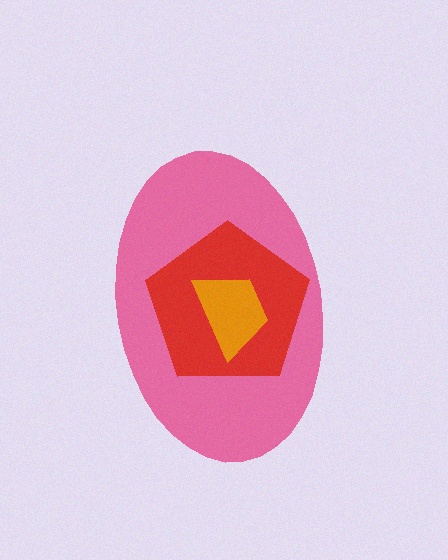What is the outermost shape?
The pink ellipse.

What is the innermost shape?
The orange trapezoid.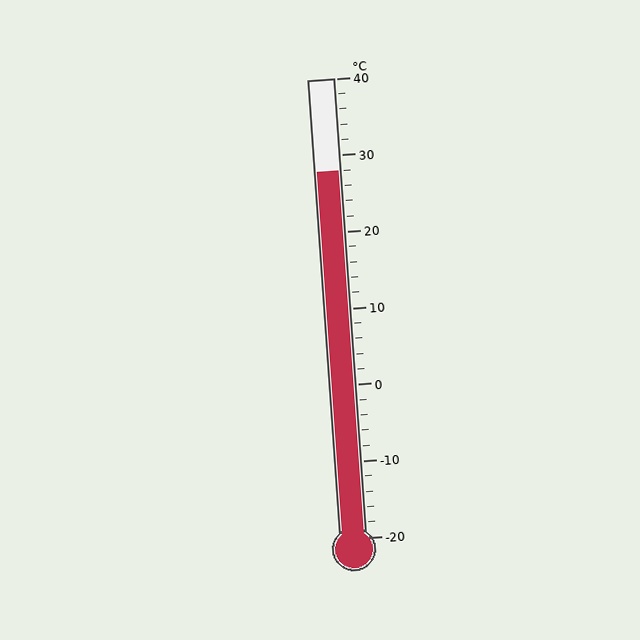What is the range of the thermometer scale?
The thermometer scale ranges from -20°C to 40°C.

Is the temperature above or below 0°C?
The temperature is above 0°C.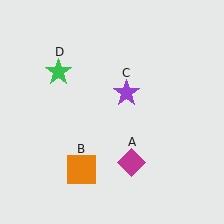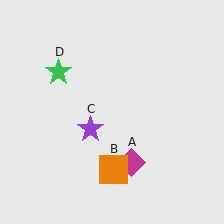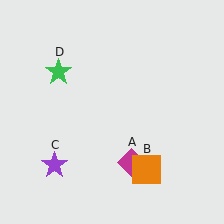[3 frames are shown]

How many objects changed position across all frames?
2 objects changed position: orange square (object B), purple star (object C).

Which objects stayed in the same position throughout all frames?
Magenta diamond (object A) and green star (object D) remained stationary.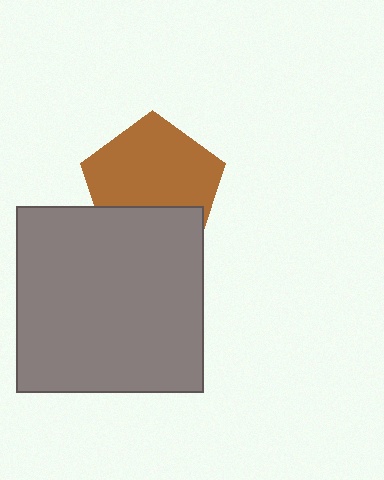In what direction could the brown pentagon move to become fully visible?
The brown pentagon could move up. That would shift it out from behind the gray square entirely.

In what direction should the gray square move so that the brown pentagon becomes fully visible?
The gray square should move down. That is the shortest direction to clear the overlap and leave the brown pentagon fully visible.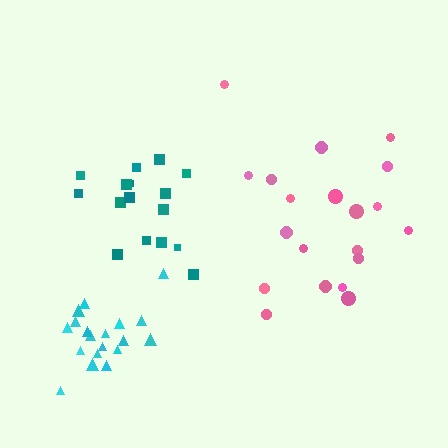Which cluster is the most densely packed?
Cyan.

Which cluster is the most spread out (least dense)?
Pink.